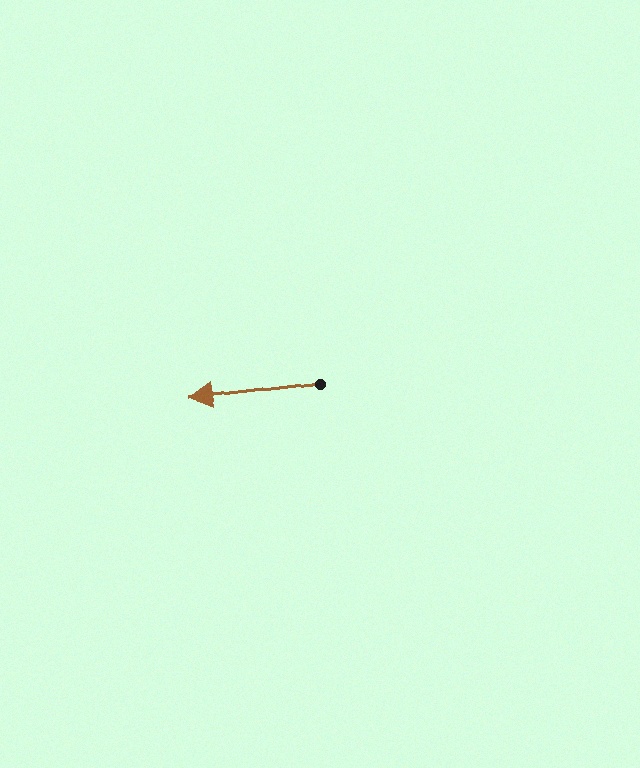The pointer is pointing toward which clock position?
Roughly 9 o'clock.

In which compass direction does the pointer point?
West.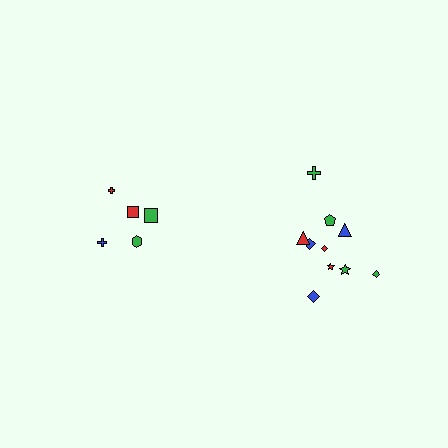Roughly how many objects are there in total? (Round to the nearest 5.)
Roughly 15 objects in total.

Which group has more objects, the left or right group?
The right group.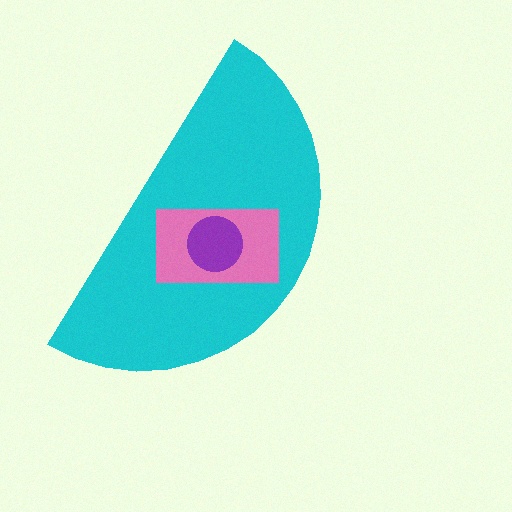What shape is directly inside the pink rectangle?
The purple circle.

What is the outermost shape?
The cyan semicircle.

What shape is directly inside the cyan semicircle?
The pink rectangle.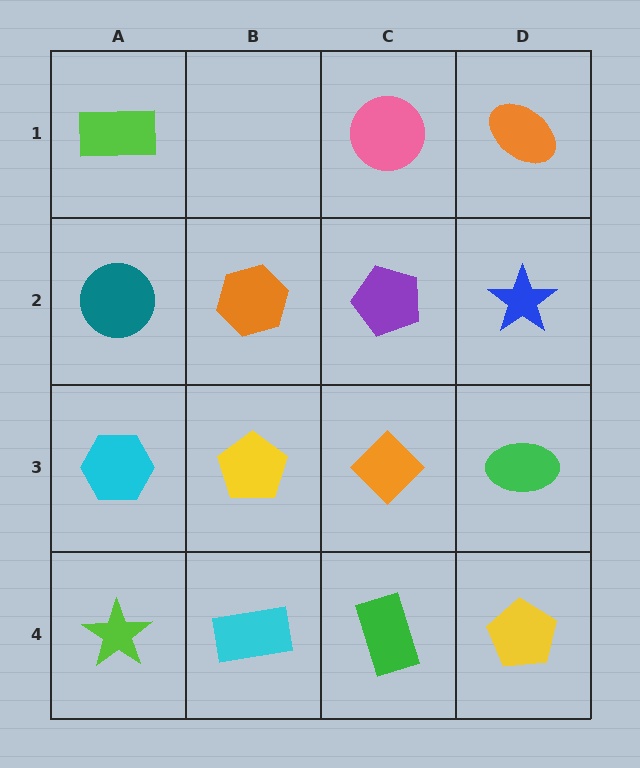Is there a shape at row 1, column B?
No, that cell is empty.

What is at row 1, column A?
A lime rectangle.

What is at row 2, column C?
A purple pentagon.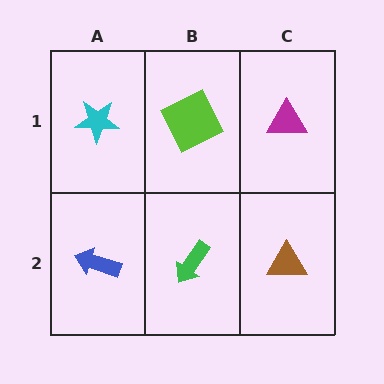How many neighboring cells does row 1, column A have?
2.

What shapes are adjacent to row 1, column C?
A brown triangle (row 2, column C), a lime square (row 1, column B).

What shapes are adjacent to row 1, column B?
A green arrow (row 2, column B), a cyan star (row 1, column A), a magenta triangle (row 1, column C).